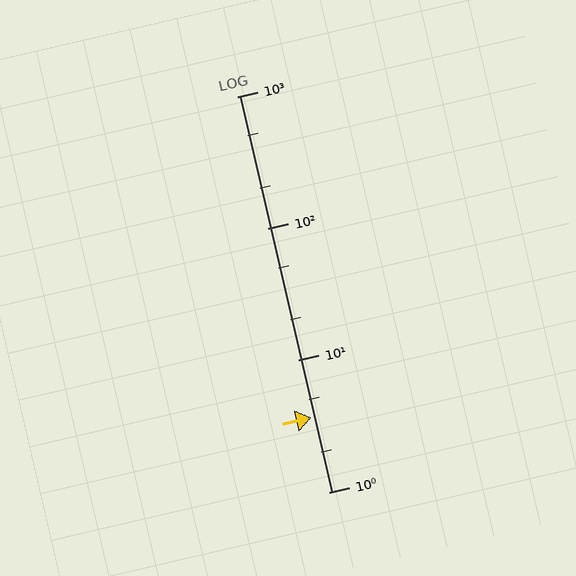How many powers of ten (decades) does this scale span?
The scale spans 3 decades, from 1 to 1000.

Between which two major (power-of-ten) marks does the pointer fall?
The pointer is between 1 and 10.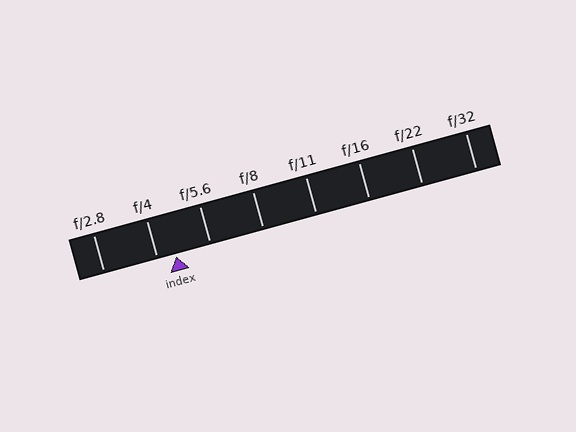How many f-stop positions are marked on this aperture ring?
There are 8 f-stop positions marked.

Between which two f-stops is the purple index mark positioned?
The index mark is between f/4 and f/5.6.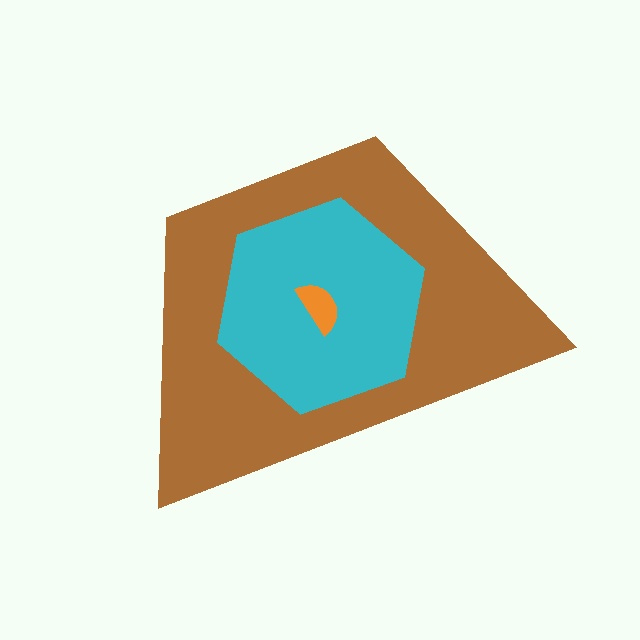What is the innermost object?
The orange semicircle.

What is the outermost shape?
The brown trapezoid.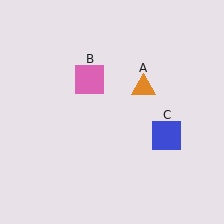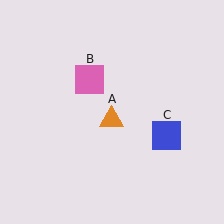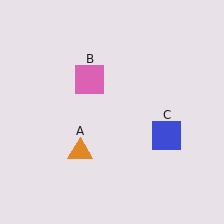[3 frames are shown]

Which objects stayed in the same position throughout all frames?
Pink square (object B) and blue square (object C) remained stationary.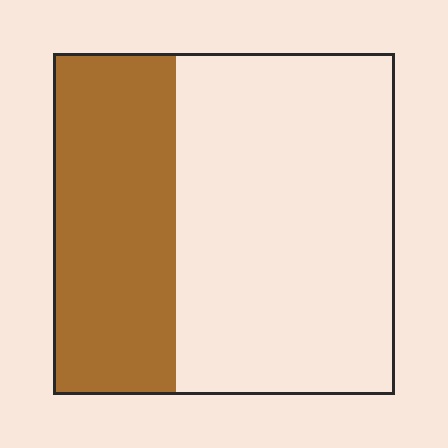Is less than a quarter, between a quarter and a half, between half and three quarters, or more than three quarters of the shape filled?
Between a quarter and a half.